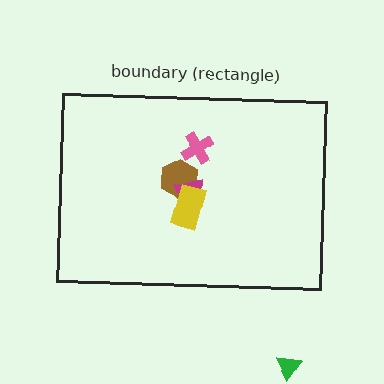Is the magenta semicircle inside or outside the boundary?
Inside.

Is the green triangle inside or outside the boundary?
Outside.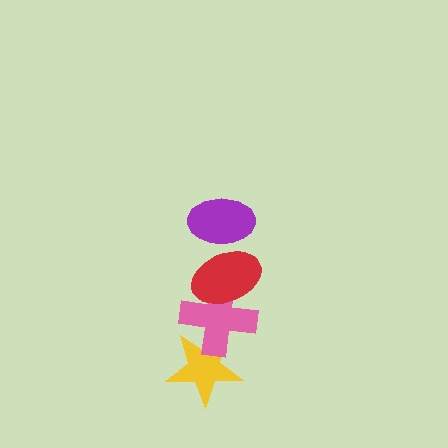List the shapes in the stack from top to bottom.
From top to bottom: the purple ellipse, the red ellipse, the pink cross, the yellow star.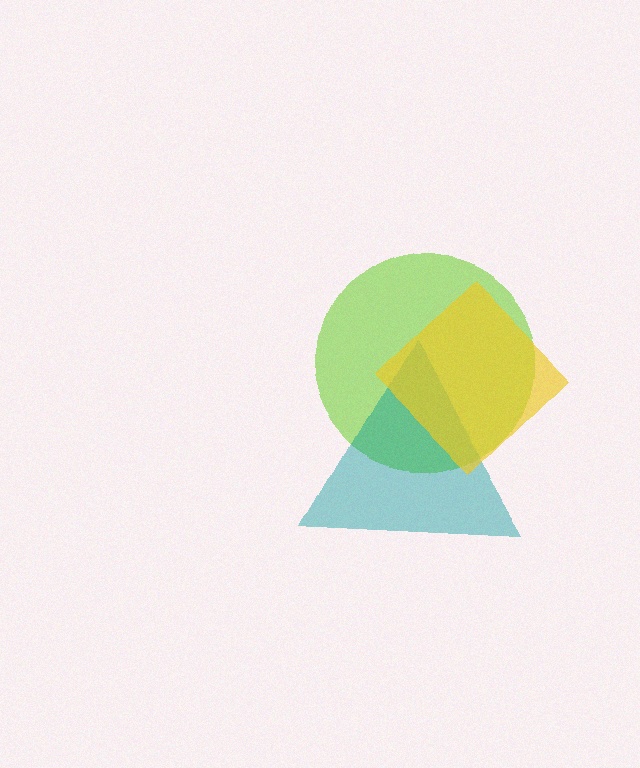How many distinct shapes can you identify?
There are 3 distinct shapes: a lime circle, a teal triangle, a yellow diamond.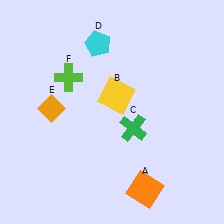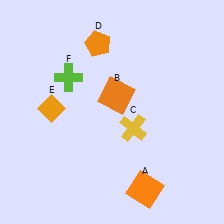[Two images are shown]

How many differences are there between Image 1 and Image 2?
There are 3 differences between the two images.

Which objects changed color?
B changed from yellow to orange. C changed from green to yellow. D changed from cyan to orange.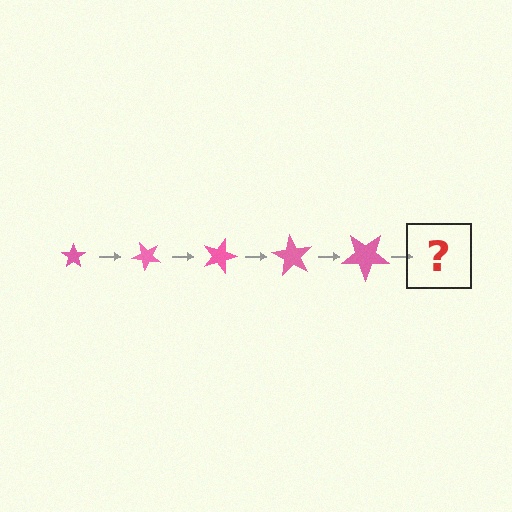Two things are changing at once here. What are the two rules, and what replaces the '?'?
The two rules are that the star grows larger each step and it rotates 45 degrees each step. The '?' should be a star, larger than the previous one and rotated 225 degrees from the start.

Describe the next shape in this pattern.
It should be a star, larger than the previous one and rotated 225 degrees from the start.